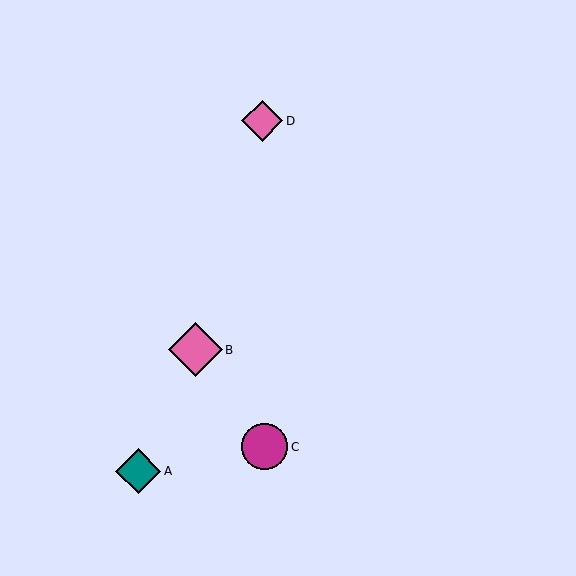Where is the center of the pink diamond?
The center of the pink diamond is at (262, 121).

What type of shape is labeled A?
Shape A is a teal diamond.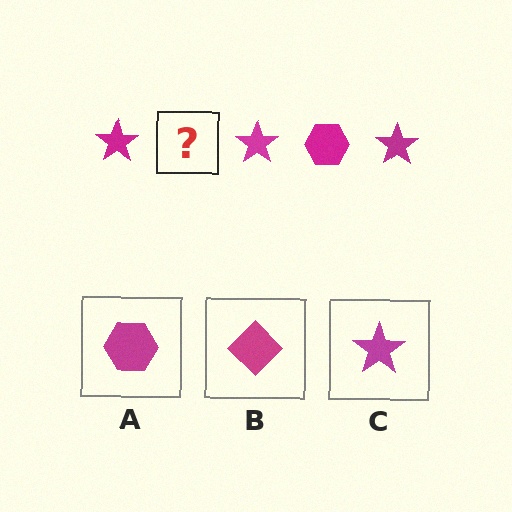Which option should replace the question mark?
Option A.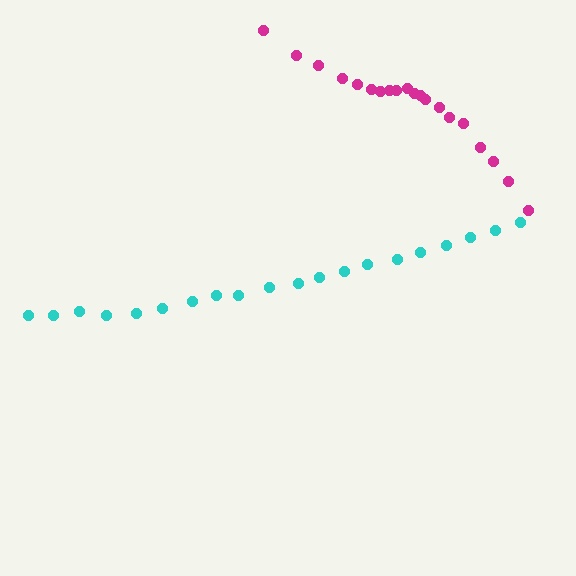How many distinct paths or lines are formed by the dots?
There are 2 distinct paths.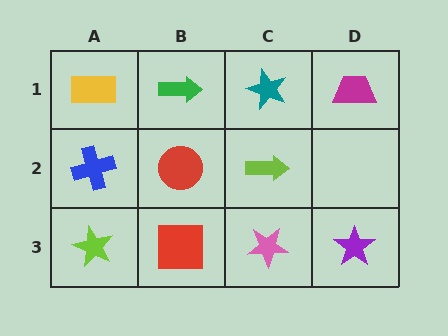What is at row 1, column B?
A green arrow.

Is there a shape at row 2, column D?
No, that cell is empty.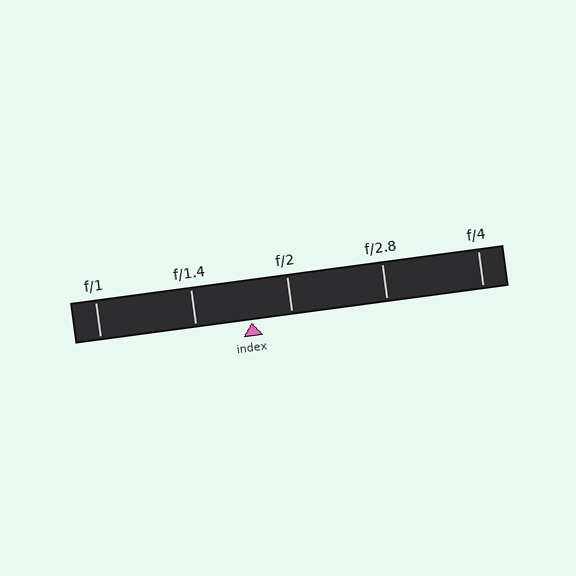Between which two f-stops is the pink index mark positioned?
The index mark is between f/1.4 and f/2.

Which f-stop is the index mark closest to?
The index mark is closest to f/2.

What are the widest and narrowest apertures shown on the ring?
The widest aperture shown is f/1 and the narrowest is f/4.